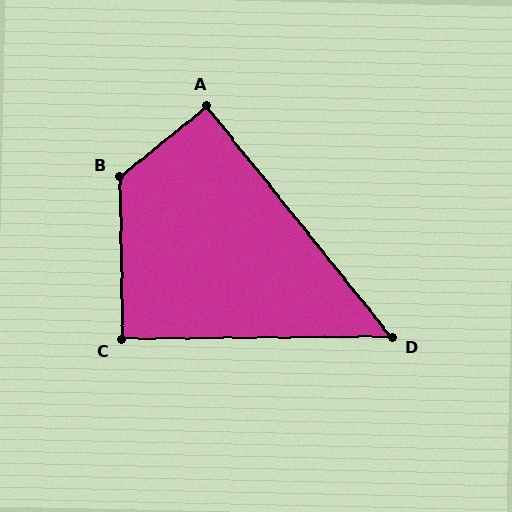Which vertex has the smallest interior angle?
D, at approximately 52 degrees.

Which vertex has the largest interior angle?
B, at approximately 128 degrees.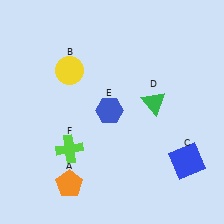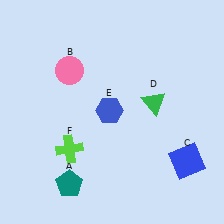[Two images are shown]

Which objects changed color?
A changed from orange to teal. B changed from yellow to pink.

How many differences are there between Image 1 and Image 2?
There are 2 differences between the two images.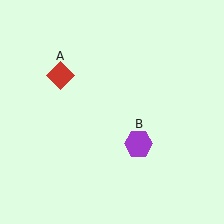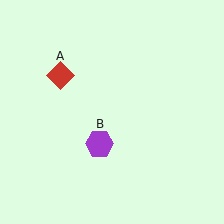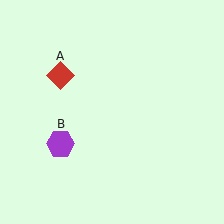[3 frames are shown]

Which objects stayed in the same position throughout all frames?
Red diamond (object A) remained stationary.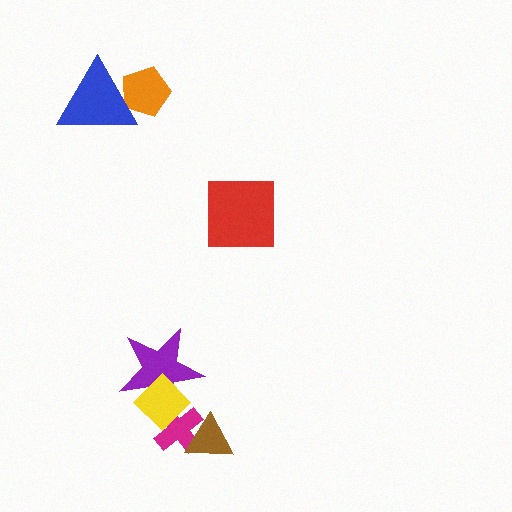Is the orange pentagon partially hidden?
Yes, it is partially covered by another shape.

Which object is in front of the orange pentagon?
The blue triangle is in front of the orange pentagon.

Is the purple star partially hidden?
Yes, it is partially covered by another shape.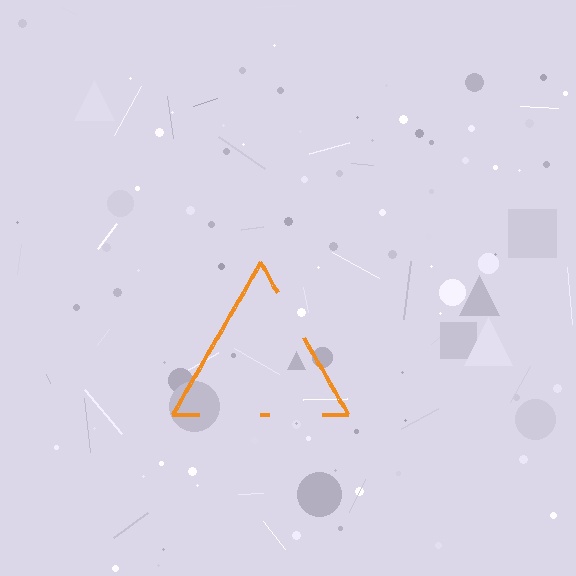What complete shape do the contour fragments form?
The contour fragments form a triangle.